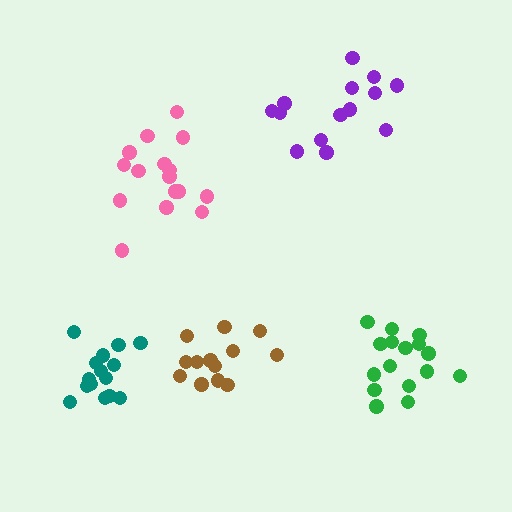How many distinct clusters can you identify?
There are 5 distinct clusters.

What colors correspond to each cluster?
The clusters are colored: teal, green, brown, pink, purple.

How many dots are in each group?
Group 1: 15 dots, Group 2: 16 dots, Group 3: 13 dots, Group 4: 16 dots, Group 5: 14 dots (74 total).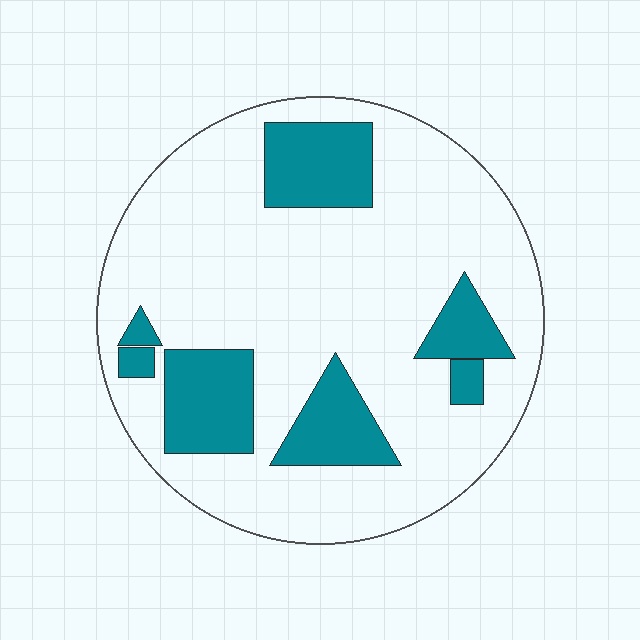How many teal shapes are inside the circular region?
7.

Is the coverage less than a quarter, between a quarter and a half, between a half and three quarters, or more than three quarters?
Less than a quarter.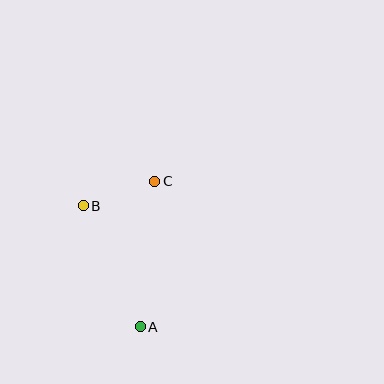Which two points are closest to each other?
Points B and C are closest to each other.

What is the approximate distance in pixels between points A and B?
The distance between A and B is approximately 134 pixels.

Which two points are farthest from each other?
Points A and C are farthest from each other.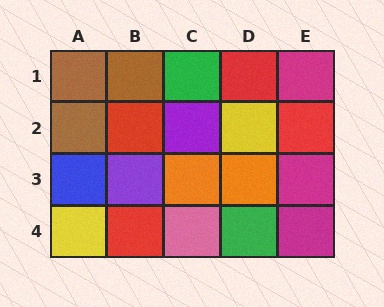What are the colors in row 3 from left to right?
Blue, purple, orange, orange, magenta.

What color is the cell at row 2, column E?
Red.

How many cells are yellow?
2 cells are yellow.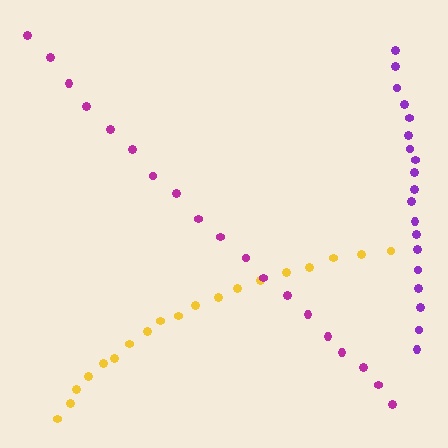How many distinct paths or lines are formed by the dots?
There are 3 distinct paths.